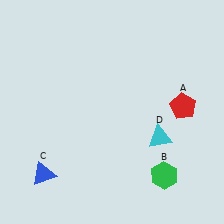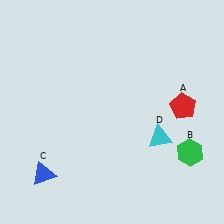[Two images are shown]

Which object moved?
The green hexagon (B) moved right.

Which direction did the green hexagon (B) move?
The green hexagon (B) moved right.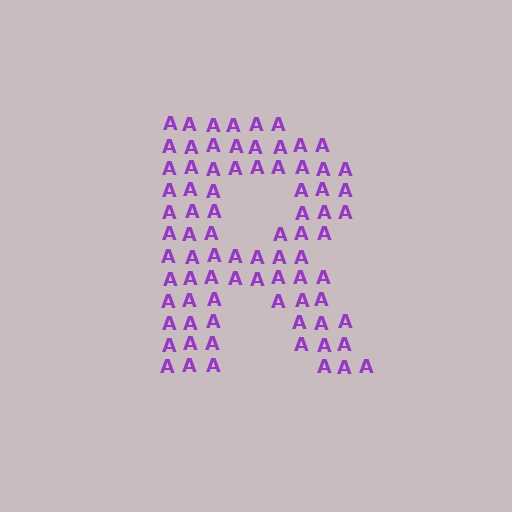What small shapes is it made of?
It is made of small letter A's.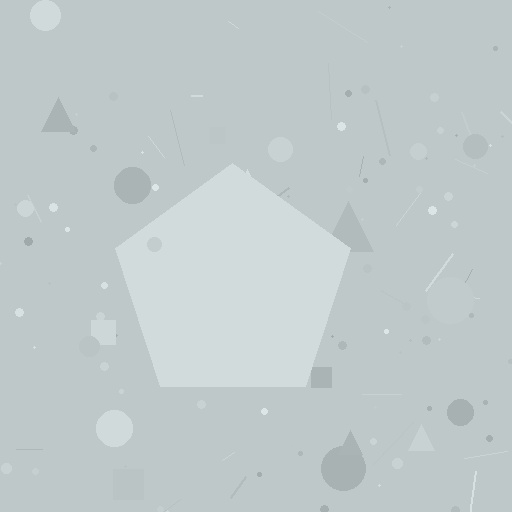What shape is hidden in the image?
A pentagon is hidden in the image.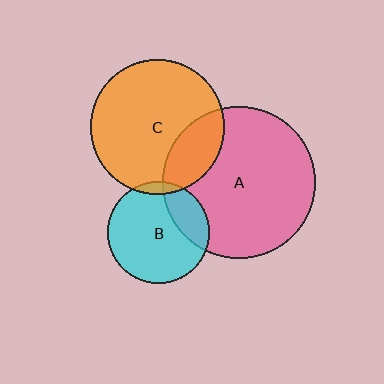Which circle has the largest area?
Circle A (pink).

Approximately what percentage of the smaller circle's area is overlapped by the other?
Approximately 25%.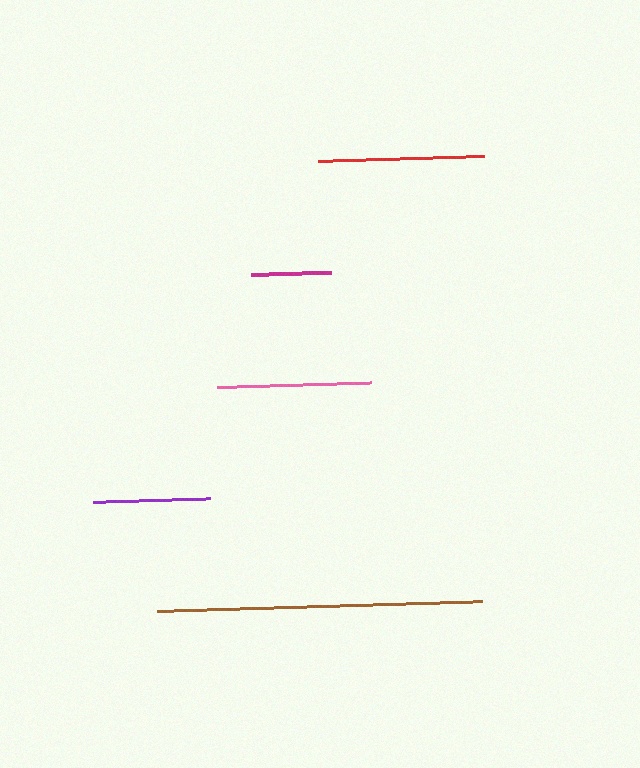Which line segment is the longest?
The brown line is the longest at approximately 325 pixels.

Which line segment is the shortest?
The magenta line is the shortest at approximately 80 pixels.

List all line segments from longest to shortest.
From longest to shortest: brown, red, pink, purple, magenta.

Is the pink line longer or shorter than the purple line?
The pink line is longer than the purple line.